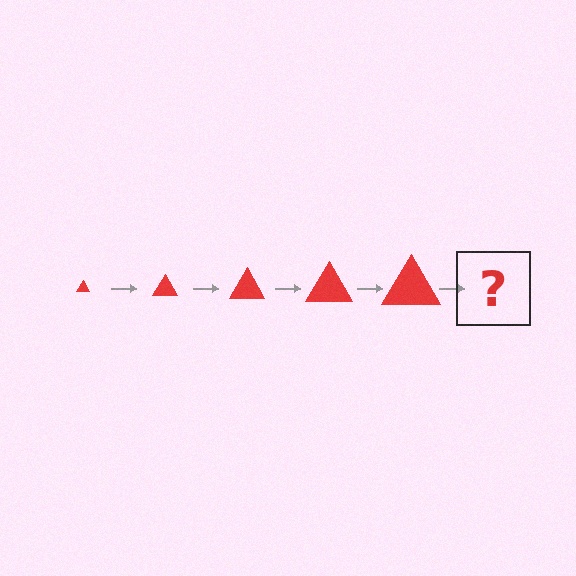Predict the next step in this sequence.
The next step is a red triangle, larger than the previous one.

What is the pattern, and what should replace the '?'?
The pattern is that the triangle gets progressively larger each step. The '?' should be a red triangle, larger than the previous one.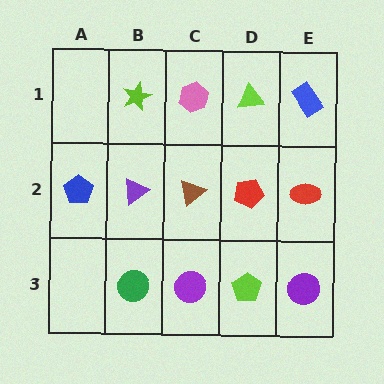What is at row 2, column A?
A blue pentagon.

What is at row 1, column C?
A pink hexagon.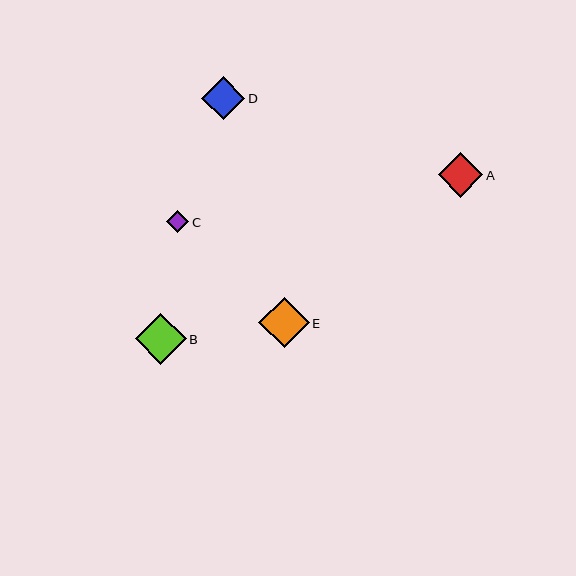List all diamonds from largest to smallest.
From largest to smallest: B, E, A, D, C.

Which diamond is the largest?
Diamond B is the largest with a size of approximately 51 pixels.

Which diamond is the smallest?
Diamond C is the smallest with a size of approximately 22 pixels.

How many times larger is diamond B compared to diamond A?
Diamond B is approximately 1.2 times the size of diamond A.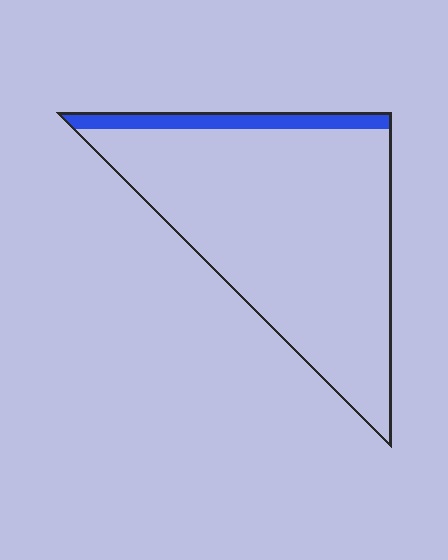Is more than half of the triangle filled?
No.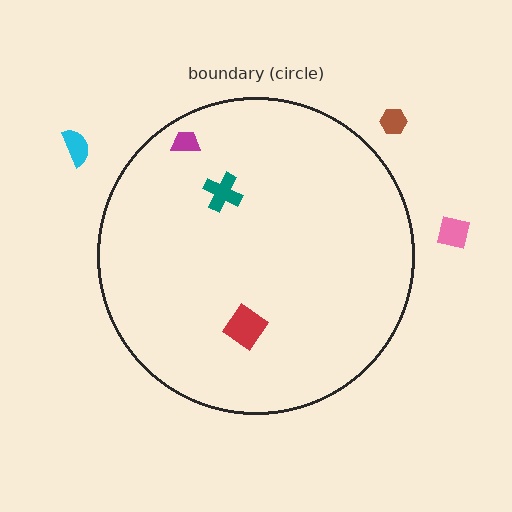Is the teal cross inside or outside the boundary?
Inside.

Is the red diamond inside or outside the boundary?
Inside.